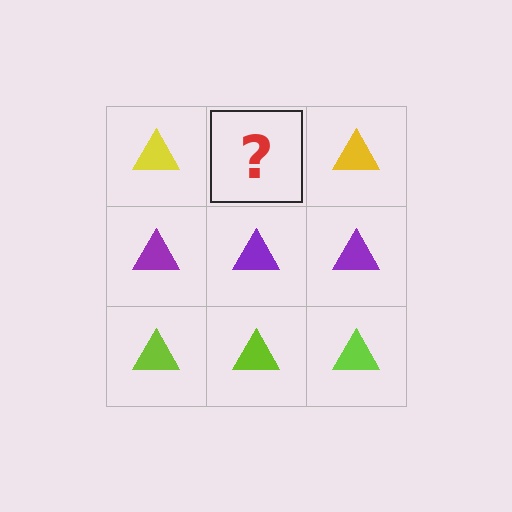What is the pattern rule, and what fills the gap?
The rule is that each row has a consistent color. The gap should be filled with a yellow triangle.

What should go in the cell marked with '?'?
The missing cell should contain a yellow triangle.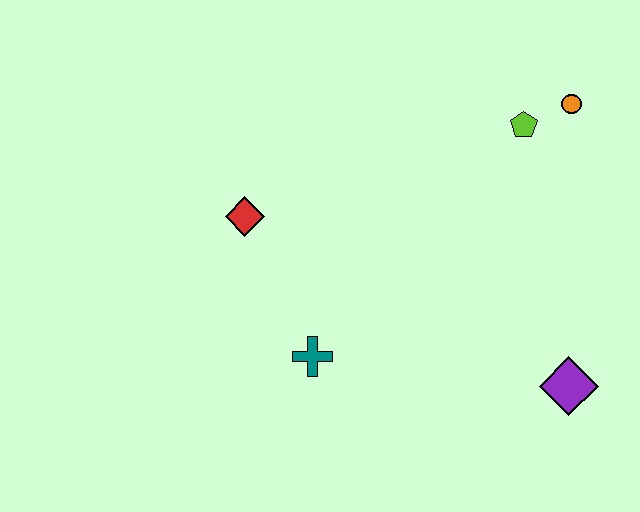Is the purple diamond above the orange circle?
No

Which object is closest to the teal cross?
The red diamond is closest to the teal cross.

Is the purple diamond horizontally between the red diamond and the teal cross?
No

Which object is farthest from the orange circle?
The teal cross is farthest from the orange circle.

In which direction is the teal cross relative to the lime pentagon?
The teal cross is below the lime pentagon.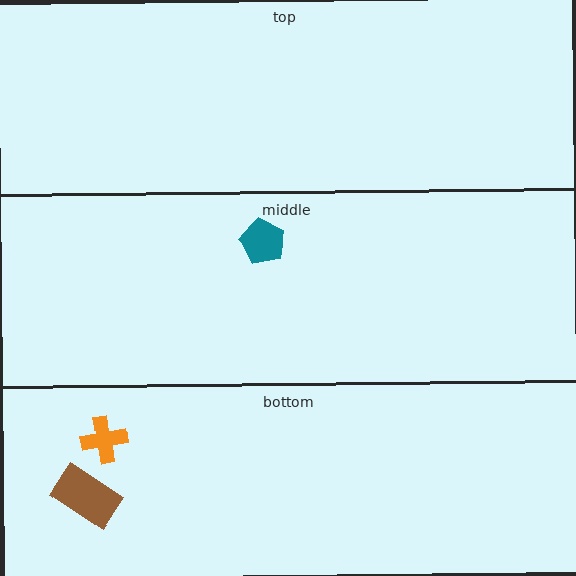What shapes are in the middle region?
The teal pentagon.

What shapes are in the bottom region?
The brown rectangle, the orange cross.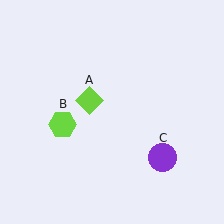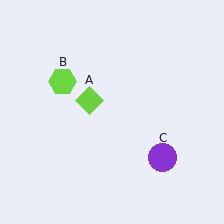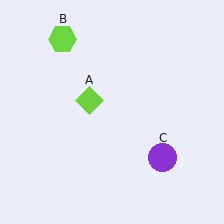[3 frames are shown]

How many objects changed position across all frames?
1 object changed position: lime hexagon (object B).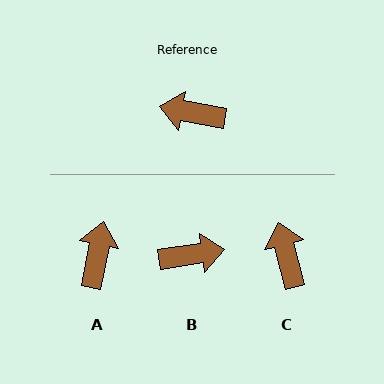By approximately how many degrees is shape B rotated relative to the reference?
Approximately 162 degrees clockwise.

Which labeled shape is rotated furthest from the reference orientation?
B, about 162 degrees away.